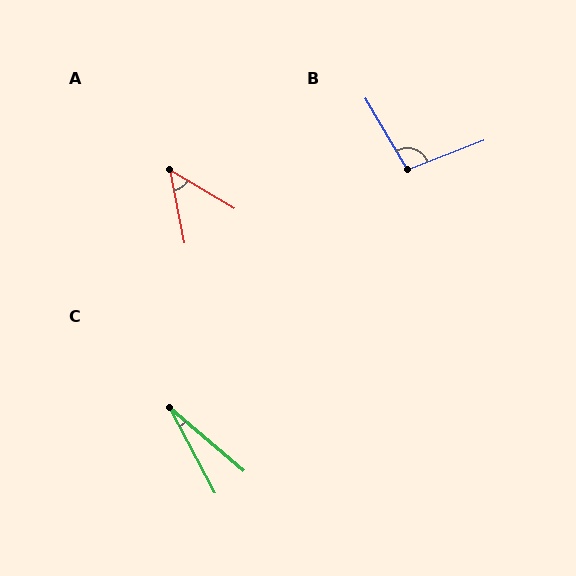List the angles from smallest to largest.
C (22°), A (48°), B (99°).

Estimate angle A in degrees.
Approximately 48 degrees.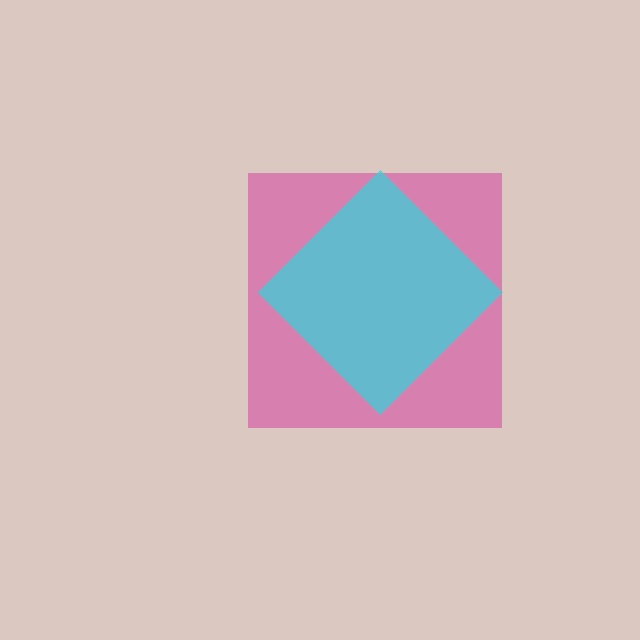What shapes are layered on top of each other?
The layered shapes are: a magenta square, a cyan diamond.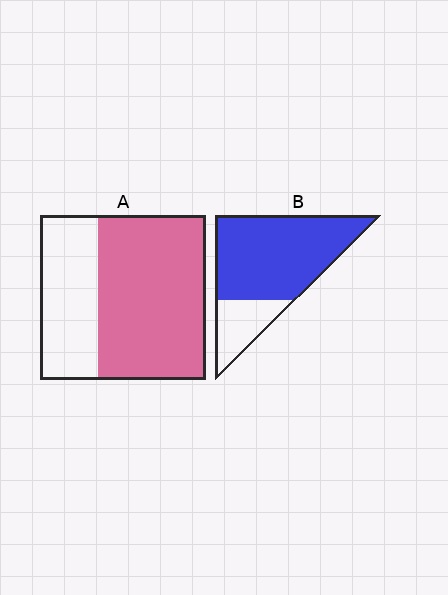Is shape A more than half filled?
Yes.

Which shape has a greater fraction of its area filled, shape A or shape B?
Shape B.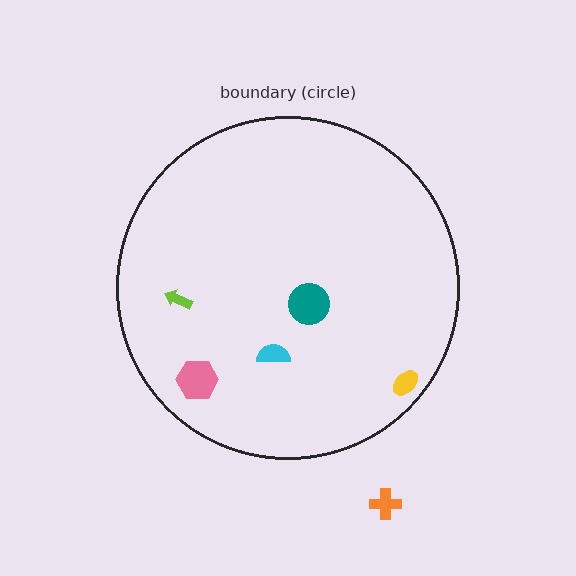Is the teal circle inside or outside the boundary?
Inside.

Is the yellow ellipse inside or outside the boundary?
Inside.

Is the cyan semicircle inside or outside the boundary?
Inside.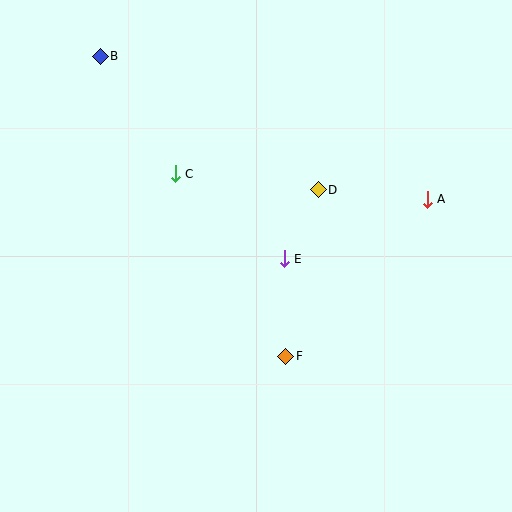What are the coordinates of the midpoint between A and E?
The midpoint between A and E is at (356, 229).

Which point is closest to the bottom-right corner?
Point F is closest to the bottom-right corner.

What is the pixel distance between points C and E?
The distance between C and E is 138 pixels.